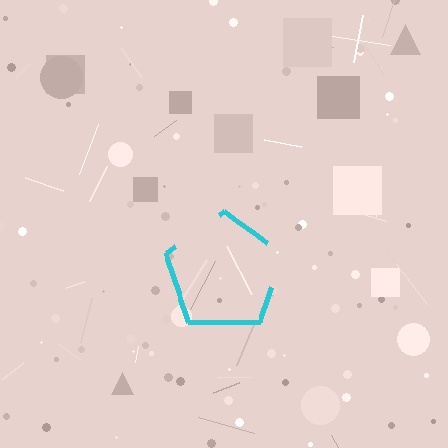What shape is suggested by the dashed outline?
The dashed outline suggests a pentagon.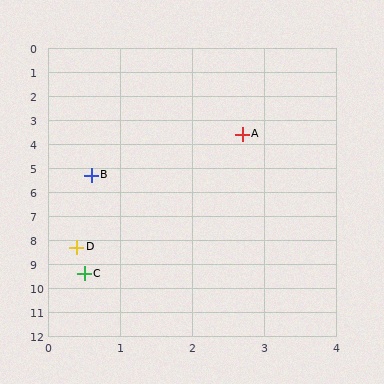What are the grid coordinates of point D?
Point D is at approximately (0.4, 8.3).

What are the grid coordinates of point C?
Point C is at approximately (0.5, 9.4).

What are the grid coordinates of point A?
Point A is at approximately (2.7, 3.6).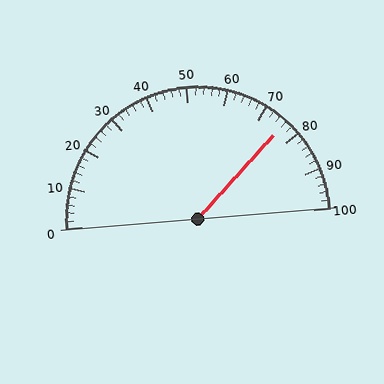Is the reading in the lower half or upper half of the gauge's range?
The reading is in the upper half of the range (0 to 100).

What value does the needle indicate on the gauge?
The needle indicates approximately 76.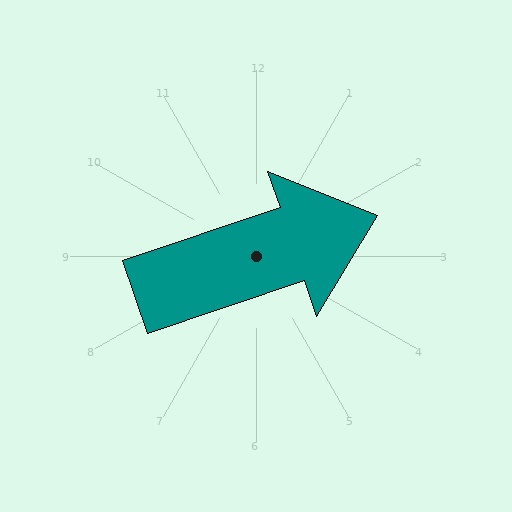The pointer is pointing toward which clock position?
Roughly 2 o'clock.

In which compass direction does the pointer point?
East.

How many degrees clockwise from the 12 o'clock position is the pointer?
Approximately 71 degrees.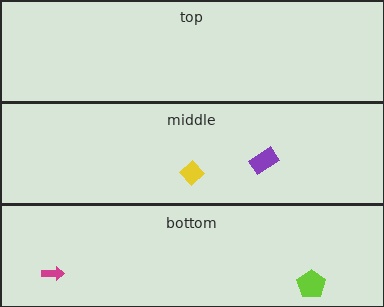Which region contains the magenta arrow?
The bottom region.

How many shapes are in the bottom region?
2.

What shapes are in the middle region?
The yellow diamond, the purple rectangle.